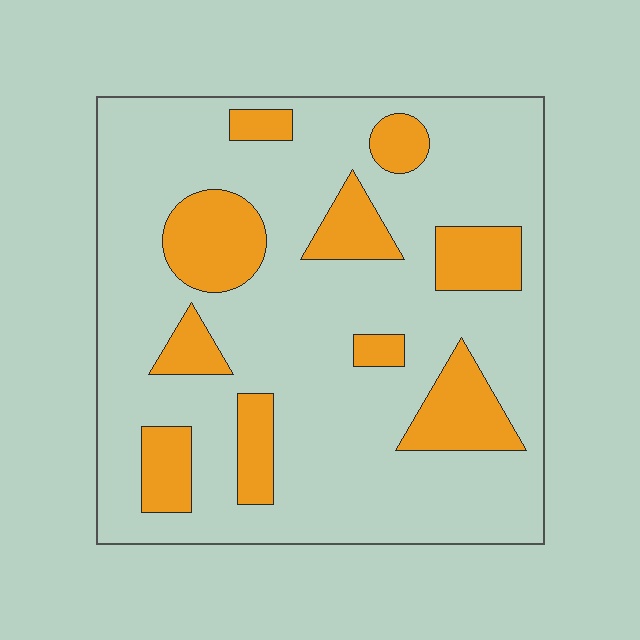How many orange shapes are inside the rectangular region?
10.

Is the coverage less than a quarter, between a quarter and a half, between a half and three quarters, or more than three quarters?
Less than a quarter.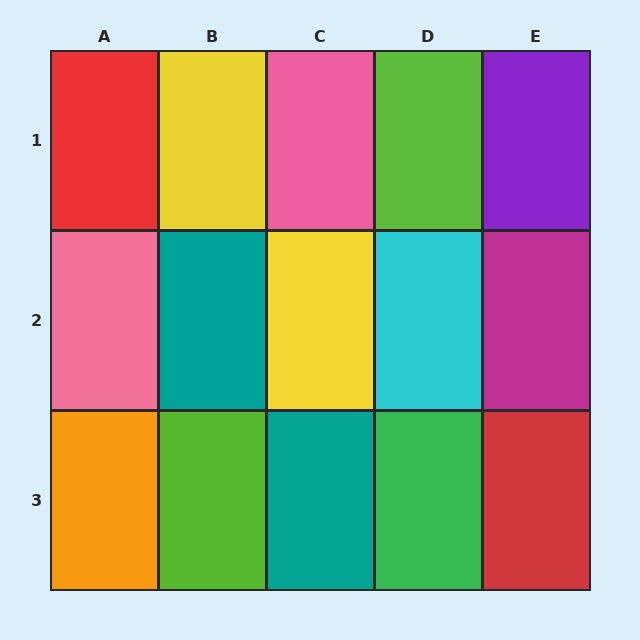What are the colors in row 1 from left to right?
Red, yellow, pink, lime, purple.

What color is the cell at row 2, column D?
Cyan.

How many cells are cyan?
1 cell is cyan.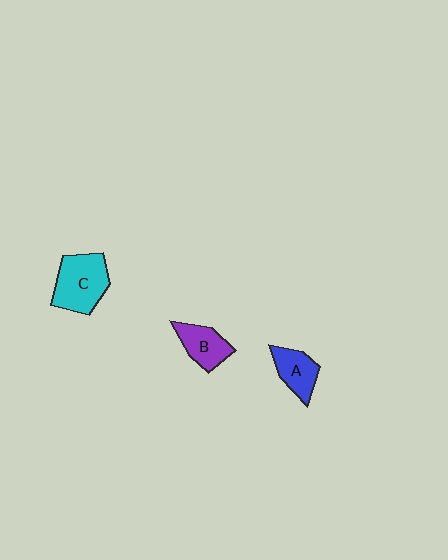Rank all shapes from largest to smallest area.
From largest to smallest: C (cyan), B (purple), A (blue).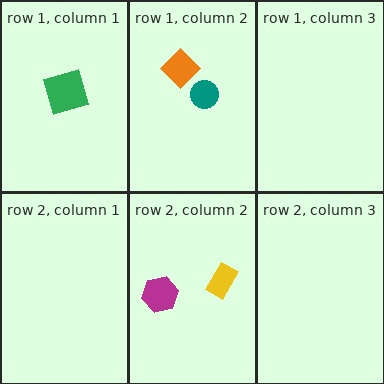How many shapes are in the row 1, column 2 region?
2.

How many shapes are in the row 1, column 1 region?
1.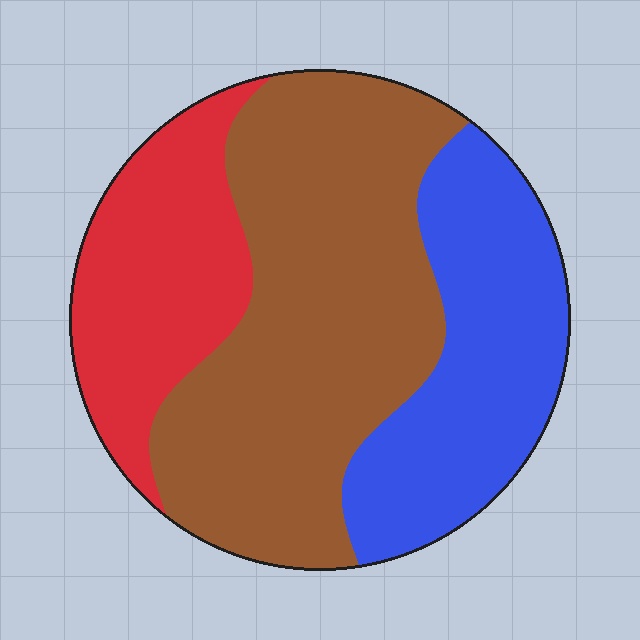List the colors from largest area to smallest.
From largest to smallest: brown, blue, red.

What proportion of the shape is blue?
Blue takes up about one quarter (1/4) of the shape.